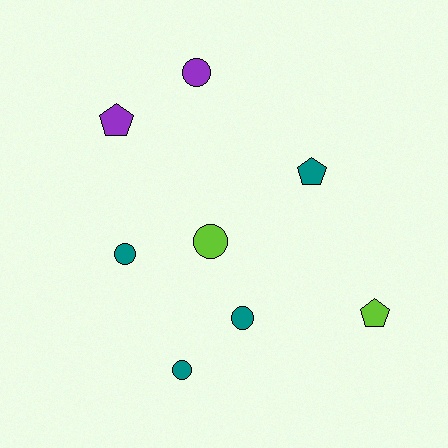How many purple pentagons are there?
There is 1 purple pentagon.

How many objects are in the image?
There are 8 objects.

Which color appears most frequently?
Teal, with 4 objects.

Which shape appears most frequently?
Circle, with 5 objects.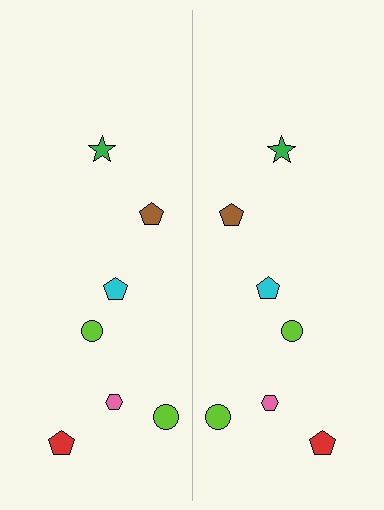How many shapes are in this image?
There are 14 shapes in this image.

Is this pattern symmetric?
Yes, this pattern has bilateral (reflection) symmetry.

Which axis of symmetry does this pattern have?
The pattern has a vertical axis of symmetry running through the center of the image.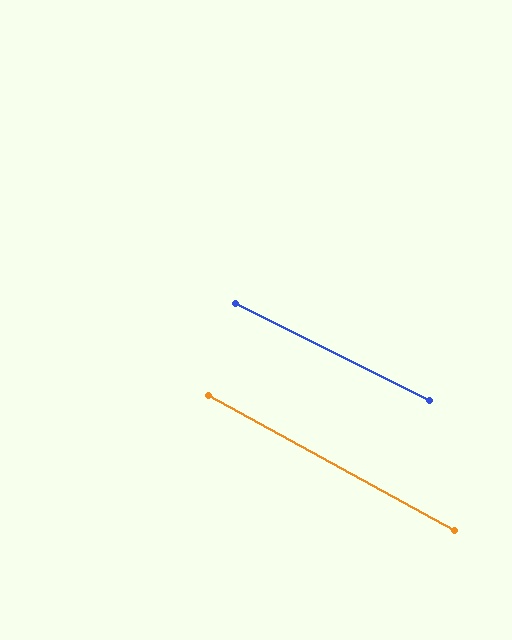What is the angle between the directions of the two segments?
Approximately 2 degrees.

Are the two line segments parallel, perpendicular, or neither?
Parallel — their directions differ by only 2.0°.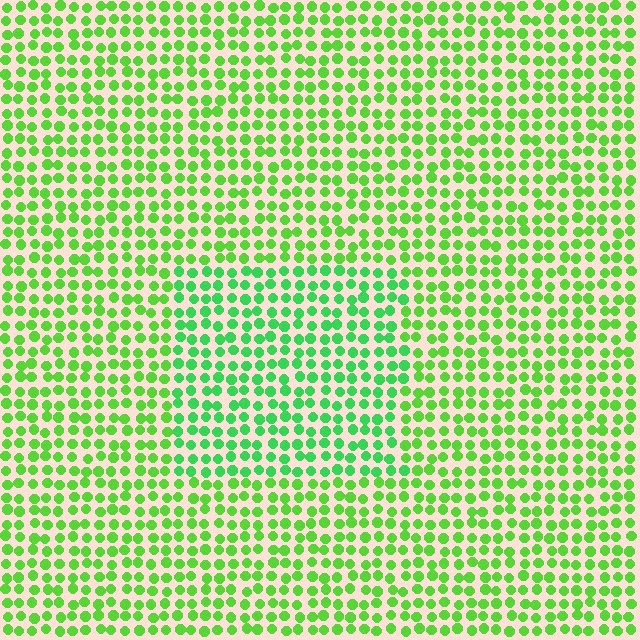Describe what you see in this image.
The image is filled with small lime elements in a uniform arrangement. A rectangle-shaped region is visible where the elements are tinted to a slightly different hue, forming a subtle color boundary.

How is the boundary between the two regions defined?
The boundary is defined purely by a slight shift in hue (about 24 degrees). Spacing, size, and orientation are identical on both sides.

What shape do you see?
I see a rectangle.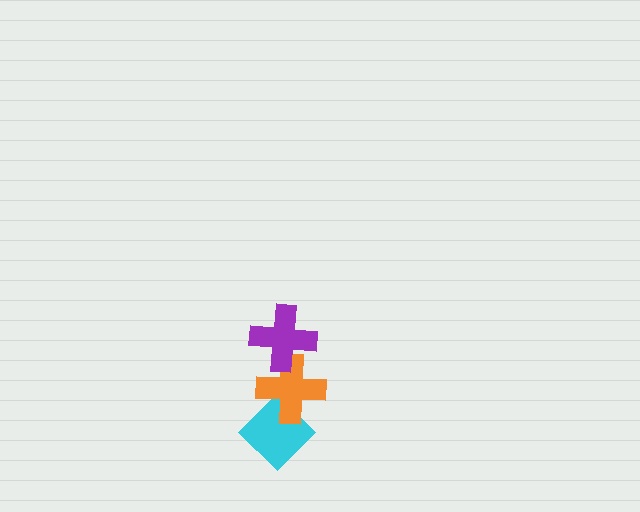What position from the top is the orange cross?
The orange cross is 2nd from the top.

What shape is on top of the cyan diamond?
The orange cross is on top of the cyan diamond.